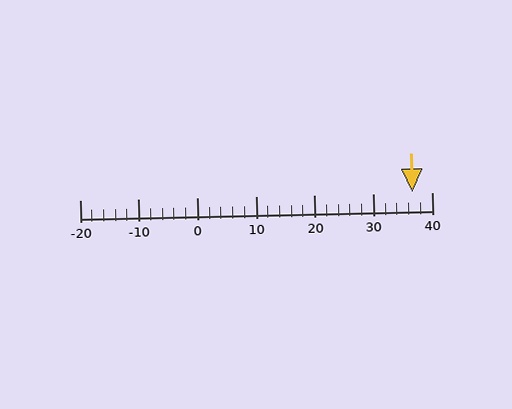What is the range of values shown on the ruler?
The ruler shows values from -20 to 40.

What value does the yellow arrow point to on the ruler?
The yellow arrow points to approximately 37.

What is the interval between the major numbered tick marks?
The major tick marks are spaced 10 units apart.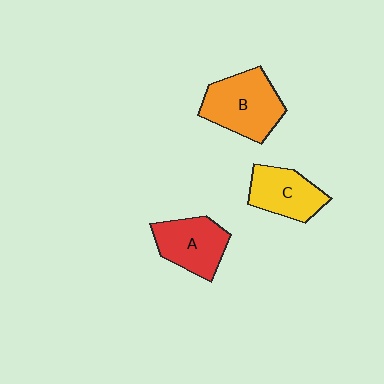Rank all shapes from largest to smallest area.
From largest to smallest: B (orange), A (red), C (yellow).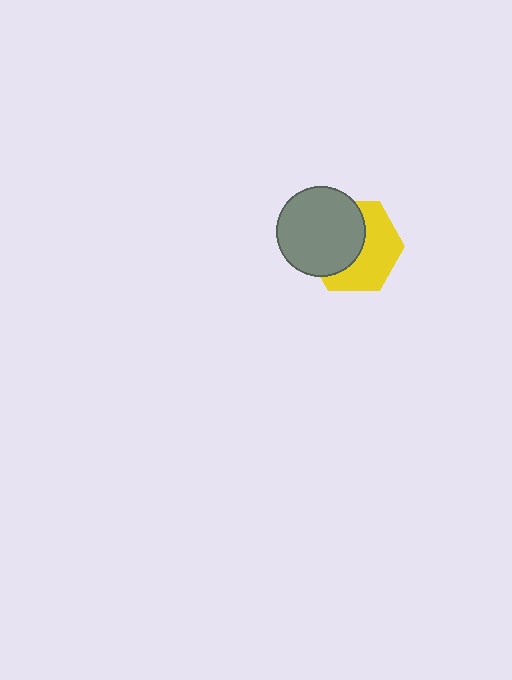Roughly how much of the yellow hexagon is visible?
About half of it is visible (roughly 51%).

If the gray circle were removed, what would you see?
You would see the complete yellow hexagon.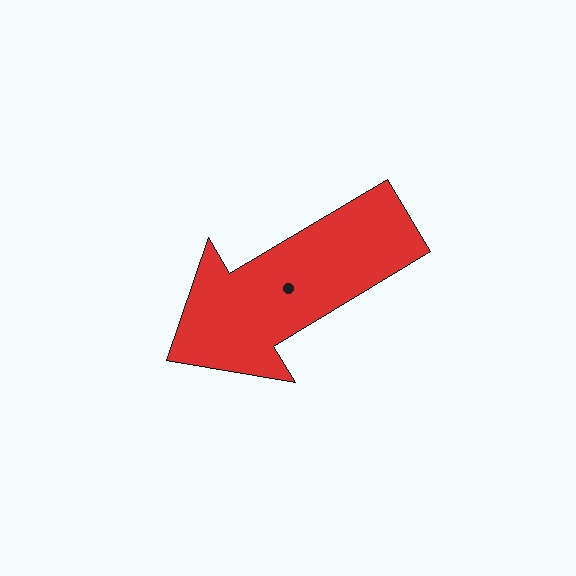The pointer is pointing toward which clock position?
Roughly 8 o'clock.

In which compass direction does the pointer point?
Southwest.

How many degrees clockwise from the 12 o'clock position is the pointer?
Approximately 239 degrees.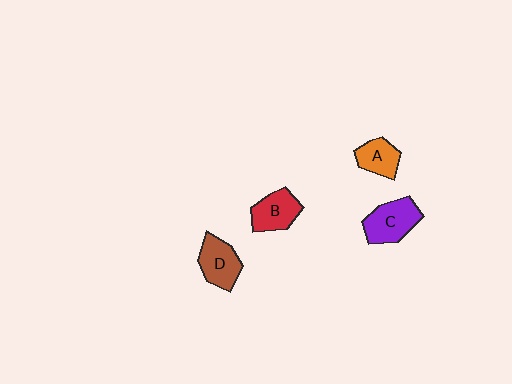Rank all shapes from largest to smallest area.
From largest to smallest: C (purple), D (brown), B (red), A (orange).